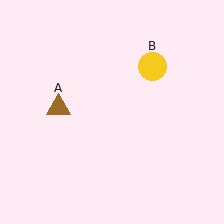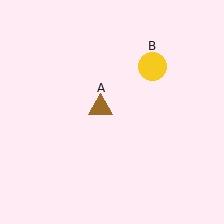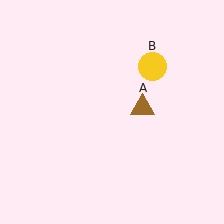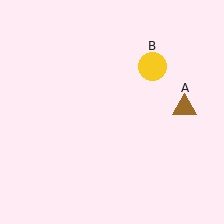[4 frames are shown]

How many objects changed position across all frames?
1 object changed position: brown triangle (object A).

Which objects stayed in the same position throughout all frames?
Yellow circle (object B) remained stationary.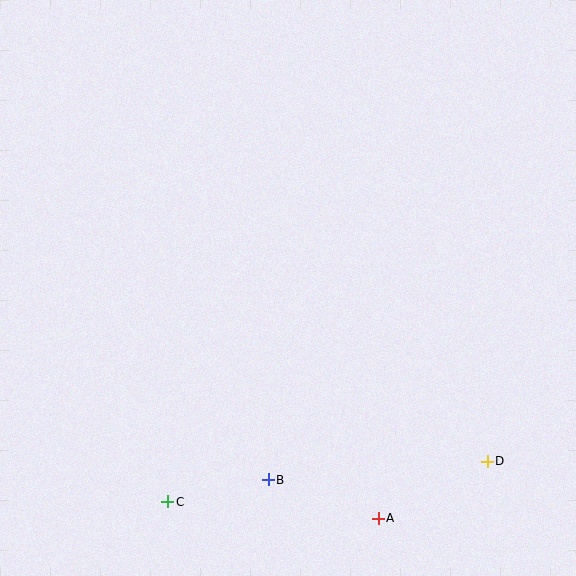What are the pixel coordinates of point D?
Point D is at (487, 461).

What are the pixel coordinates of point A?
Point A is at (378, 518).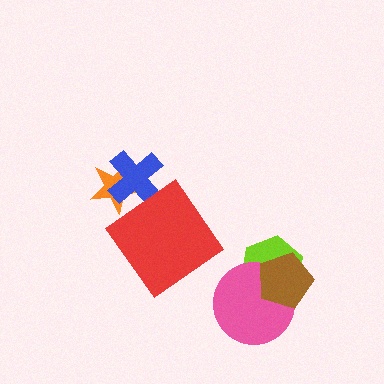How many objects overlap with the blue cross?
1 object overlaps with the blue cross.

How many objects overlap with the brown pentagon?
2 objects overlap with the brown pentagon.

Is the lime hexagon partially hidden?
Yes, it is partially covered by another shape.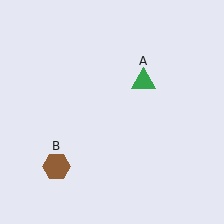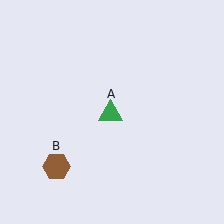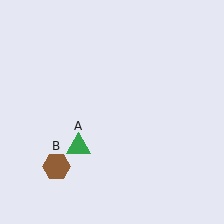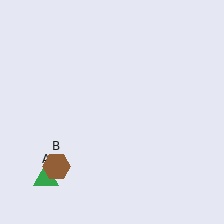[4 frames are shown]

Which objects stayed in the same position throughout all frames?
Brown hexagon (object B) remained stationary.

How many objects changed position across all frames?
1 object changed position: green triangle (object A).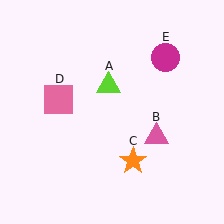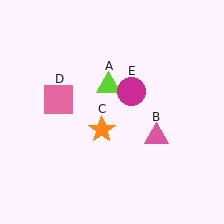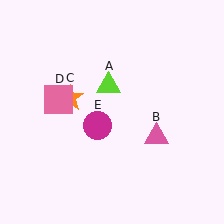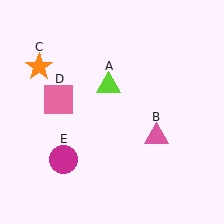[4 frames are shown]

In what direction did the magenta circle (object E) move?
The magenta circle (object E) moved down and to the left.